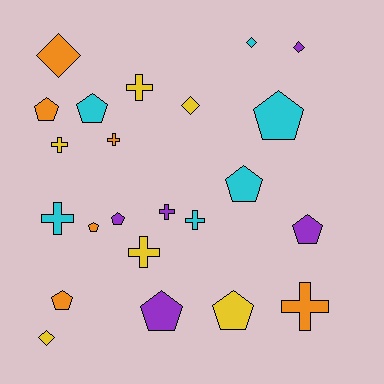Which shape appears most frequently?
Pentagon, with 10 objects.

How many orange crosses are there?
There are 2 orange crosses.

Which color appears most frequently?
Cyan, with 6 objects.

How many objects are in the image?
There are 23 objects.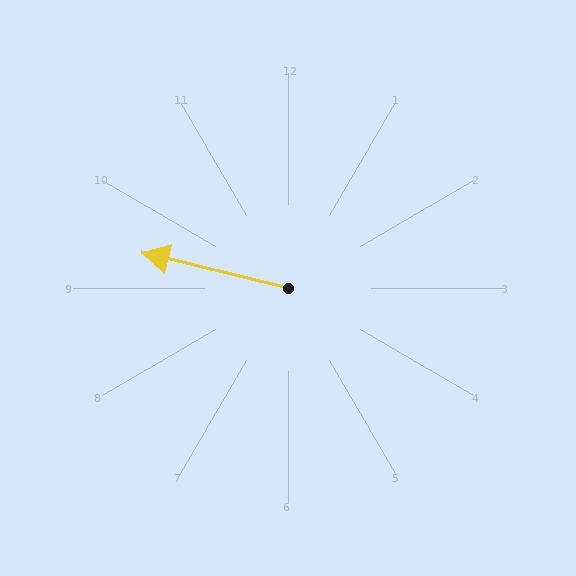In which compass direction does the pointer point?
West.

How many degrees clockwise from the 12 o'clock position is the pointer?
Approximately 284 degrees.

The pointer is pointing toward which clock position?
Roughly 9 o'clock.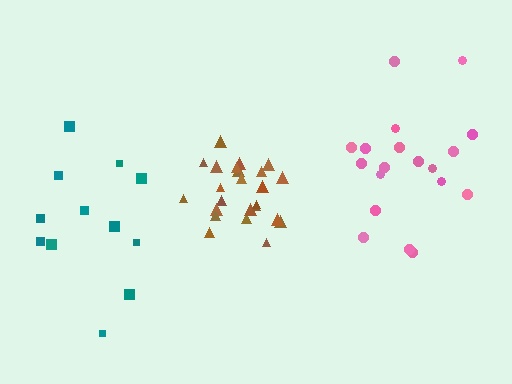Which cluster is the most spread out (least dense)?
Teal.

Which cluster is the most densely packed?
Brown.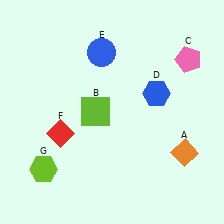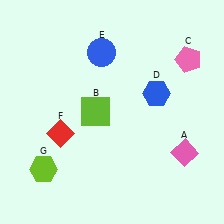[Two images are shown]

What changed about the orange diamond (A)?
In Image 1, A is orange. In Image 2, it changed to pink.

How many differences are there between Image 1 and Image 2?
There is 1 difference between the two images.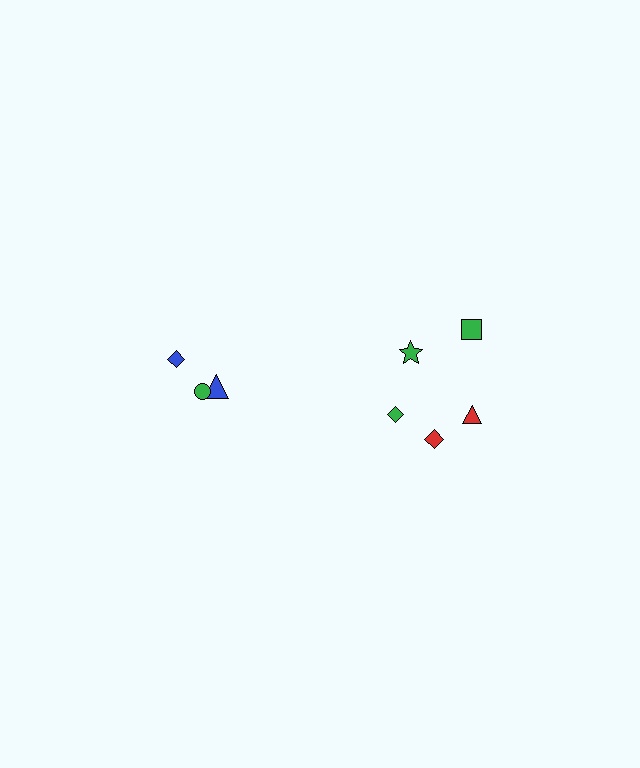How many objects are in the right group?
There are 5 objects.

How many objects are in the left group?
There are 3 objects.